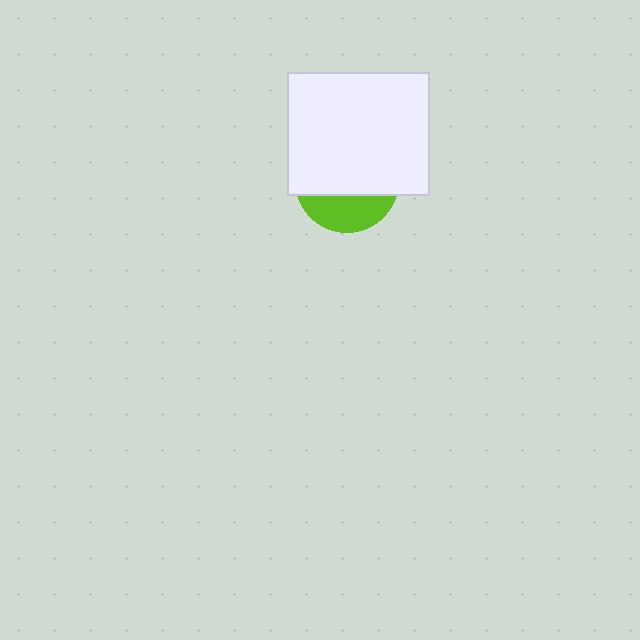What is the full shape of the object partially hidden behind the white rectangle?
The partially hidden object is a lime circle.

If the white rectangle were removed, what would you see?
You would see the complete lime circle.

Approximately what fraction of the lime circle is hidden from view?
Roughly 68% of the lime circle is hidden behind the white rectangle.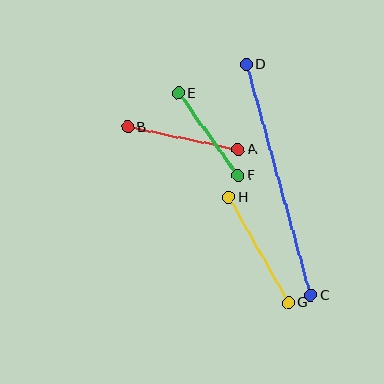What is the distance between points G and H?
The distance is approximately 121 pixels.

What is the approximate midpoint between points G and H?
The midpoint is at approximately (259, 250) pixels.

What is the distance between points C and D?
The distance is approximately 239 pixels.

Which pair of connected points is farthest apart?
Points C and D are farthest apart.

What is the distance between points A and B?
The distance is approximately 113 pixels.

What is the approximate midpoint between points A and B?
The midpoint is at approximately (183, 138) pixels.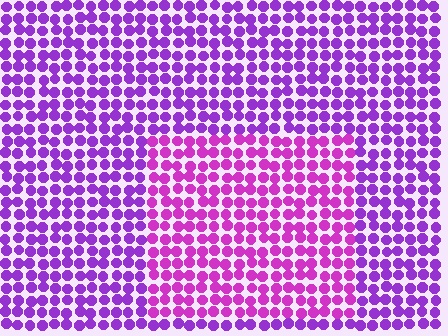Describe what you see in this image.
The image is filled with small purple elements in a uniform arrangement. A rectangle-shaped region is visible where the elements are tinted to a slightly different hue, forming a subtle color boundary.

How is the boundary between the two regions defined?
The boundary is defined purely by a slight shift in hue (about 26 degrees). Spacing, size, and orientation are identical on both sides.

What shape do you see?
I see a rectangle.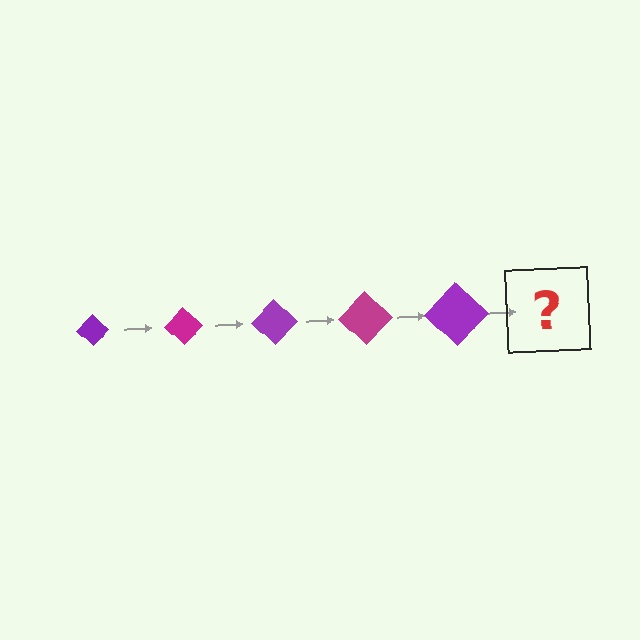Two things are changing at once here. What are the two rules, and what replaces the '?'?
The two rules are that the diamond grows larger each step and the color cycles through purple and magenta. The '?' should be a magenta diamond, larger than the previous one.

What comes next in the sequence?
The next element should be a magenta diamond, larger than the previous one.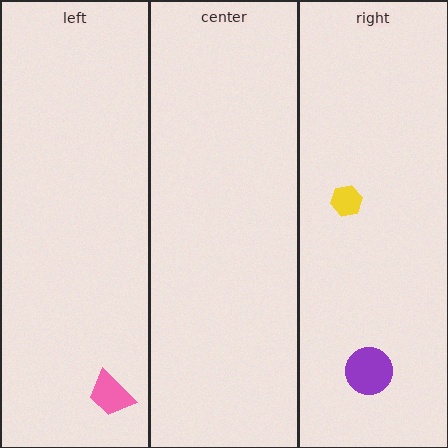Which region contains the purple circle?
The right region.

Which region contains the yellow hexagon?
The right region.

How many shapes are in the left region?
1.